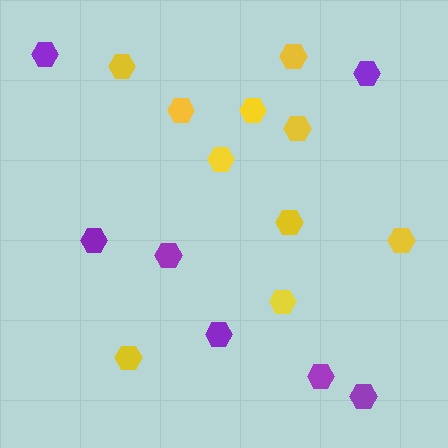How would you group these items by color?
There are 2 groups: one group of yellow hexagons (10) and one group of purple hexagons (7).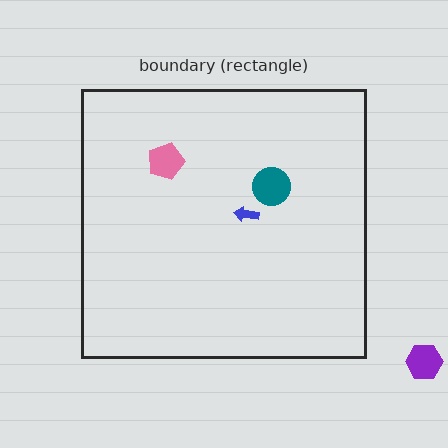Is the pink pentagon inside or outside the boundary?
Inside.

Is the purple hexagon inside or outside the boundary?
Outside.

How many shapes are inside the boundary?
3 inside, 1 outside.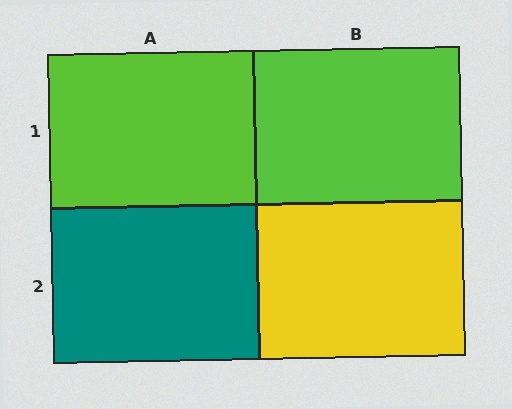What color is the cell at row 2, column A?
Teal.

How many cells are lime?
2 cells are lime.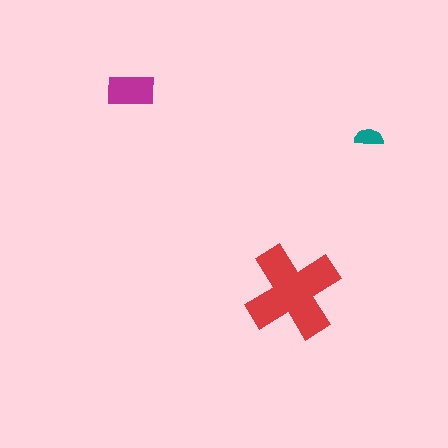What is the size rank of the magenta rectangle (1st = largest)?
2nd.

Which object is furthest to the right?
The teal semicircle is rightmost.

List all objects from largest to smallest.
The red cross, the magenta rectangle, the teal semicircle.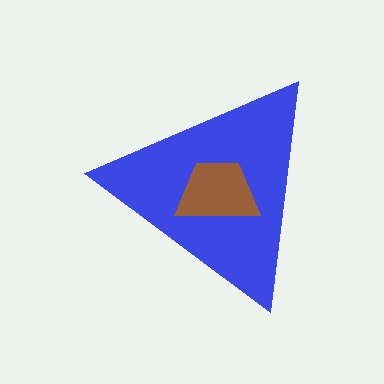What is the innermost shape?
The brown trapezoid.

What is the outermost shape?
The blue triangle.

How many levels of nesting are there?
2.